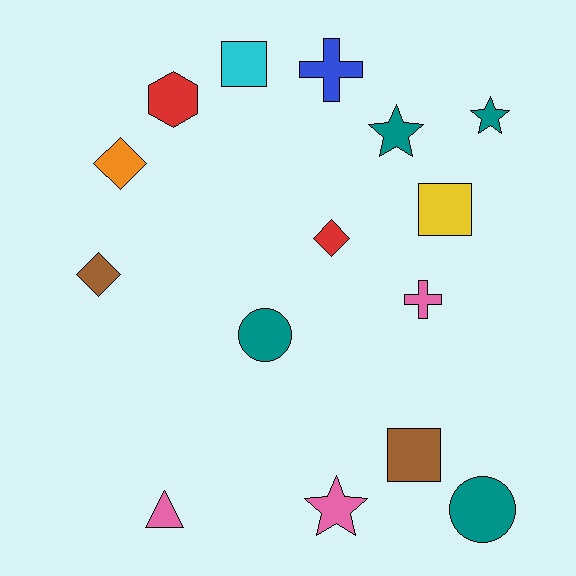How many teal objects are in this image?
There are 4 teal objects.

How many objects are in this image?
There are 15 objects.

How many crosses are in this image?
There are 2 crosses.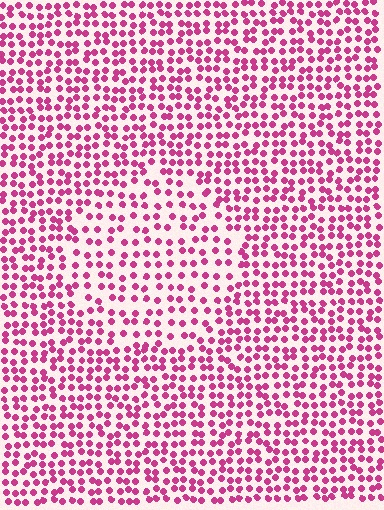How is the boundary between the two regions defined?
The boundary is defined by a change in element density (approximately 1.6x ratio). All elements are the same color, size, and shape.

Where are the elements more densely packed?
The elements are more densely packed outside the circle boundary.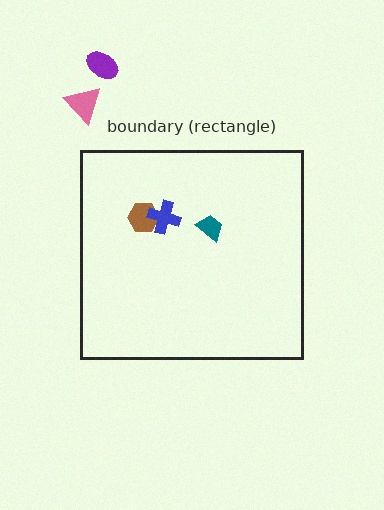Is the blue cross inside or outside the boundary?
Inside.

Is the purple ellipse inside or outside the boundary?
Outside.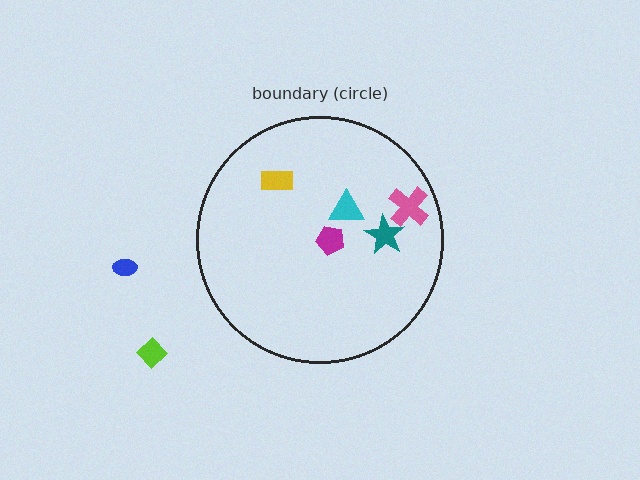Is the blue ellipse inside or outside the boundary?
Outside.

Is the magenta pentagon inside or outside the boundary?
Inside.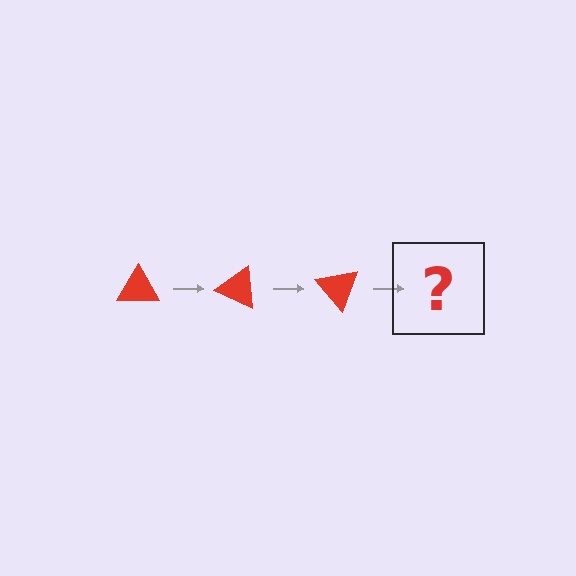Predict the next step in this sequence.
The next step is a red triangle rotated 75 degrees.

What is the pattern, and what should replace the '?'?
The pattern is that the triangle rotates 25 degrees each step. The '?' should be a red triangle rotated 75 degrees.